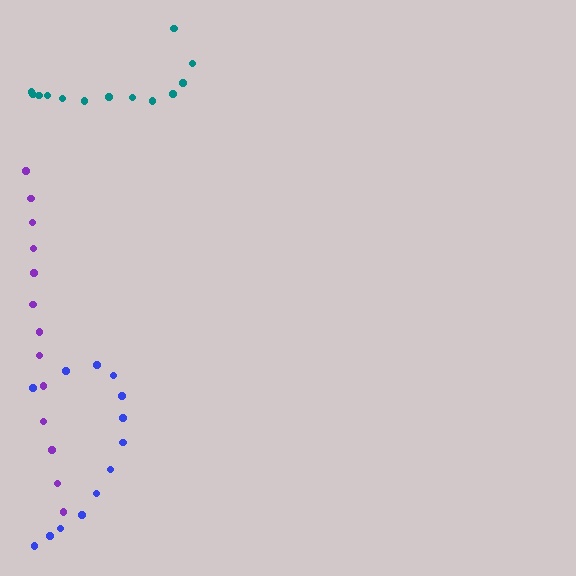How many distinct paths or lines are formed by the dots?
There are 3 distinct paths.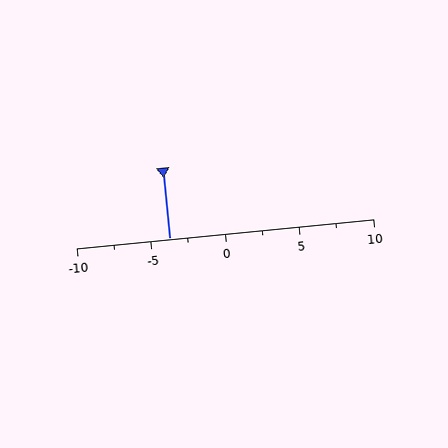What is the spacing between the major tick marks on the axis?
The major ticks are spaced 5 apart.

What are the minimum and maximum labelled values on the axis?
The axis runs from -10 to 10.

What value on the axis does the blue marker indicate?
The marker indicates approximately -3.8.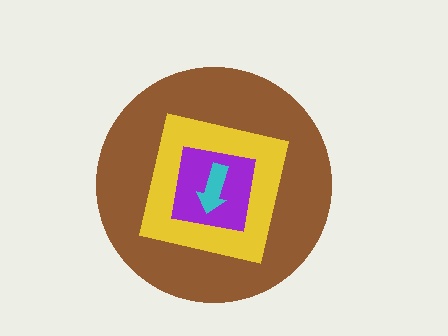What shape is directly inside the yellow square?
The purple square.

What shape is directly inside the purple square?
The cyan arrow.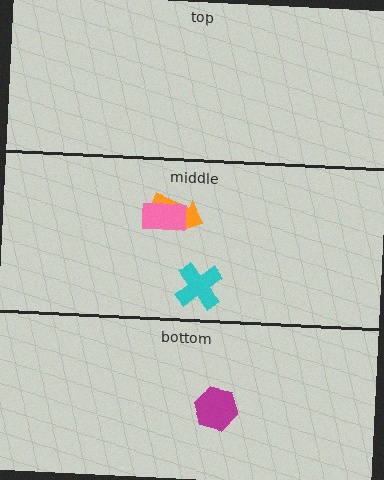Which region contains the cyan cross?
The middle region.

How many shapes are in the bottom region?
1.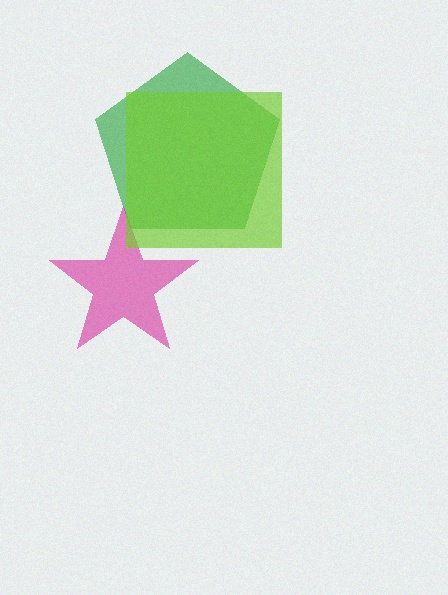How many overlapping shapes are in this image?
There are 3 overlapping shapes in the image.